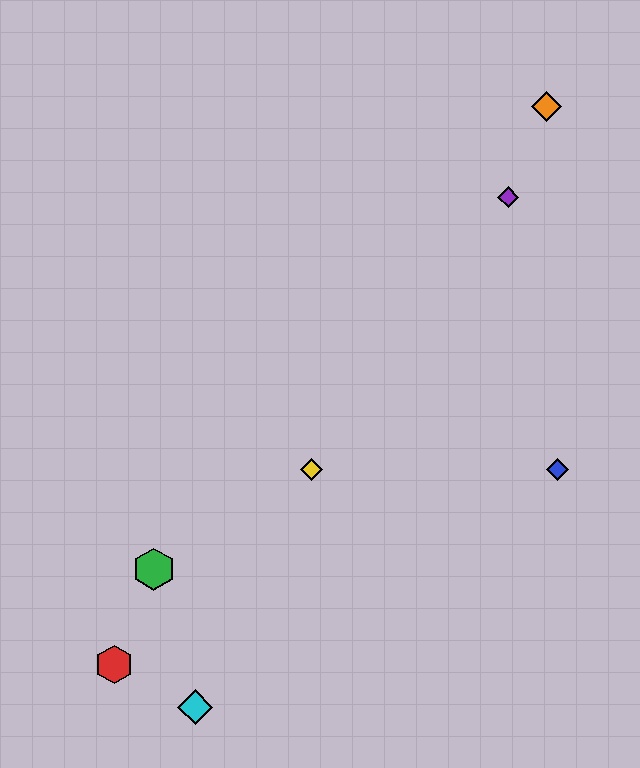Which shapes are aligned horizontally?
The blue diamond, the yellow diamond are aligned horizontally.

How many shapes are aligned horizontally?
2 shapes (the blue diamond, the yellow diamond) are aligned horizontally.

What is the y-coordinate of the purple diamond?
The purple diamond is at y≈197.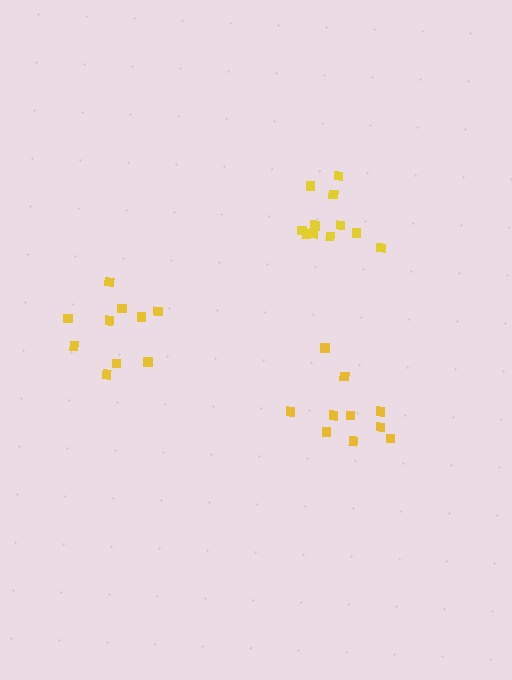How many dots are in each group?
Group 1: 10 dots, Group 2: 10 dots, Group 3: 11 dots (31 total).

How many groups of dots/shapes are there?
There are 3 groups.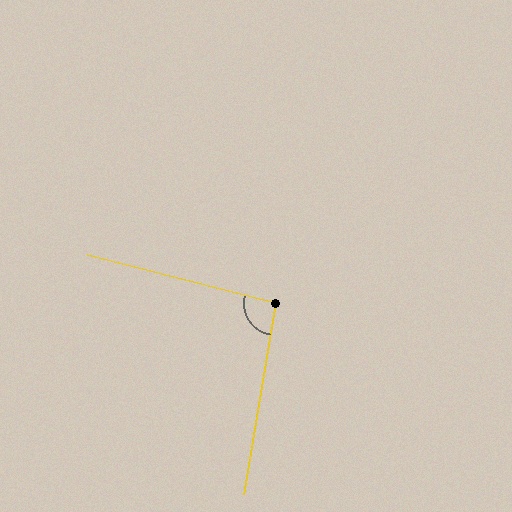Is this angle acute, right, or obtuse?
It is approximately a right angle.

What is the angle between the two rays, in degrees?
Approximately 95 degrees.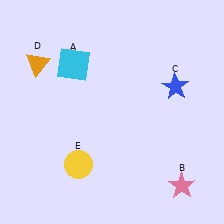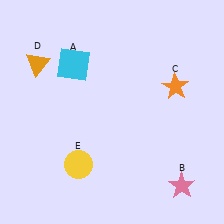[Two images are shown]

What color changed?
The star (C) changed from blue in Image 1 to orange in Image 2.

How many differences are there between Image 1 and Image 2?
There is 1 difference between the two images.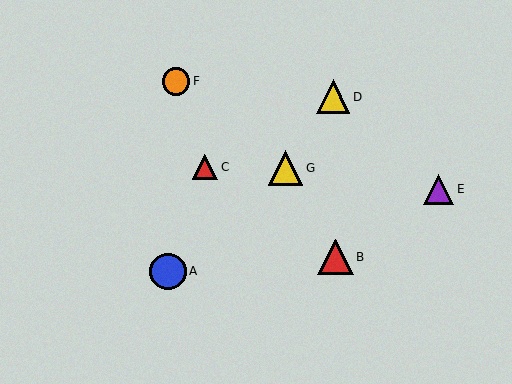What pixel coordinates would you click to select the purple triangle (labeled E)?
Click at (438, 189) to select the purple triangle E.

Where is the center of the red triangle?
The center of the red triangle is at (335, 257).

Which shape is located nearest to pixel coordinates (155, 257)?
The blue circle (labeled A) at (168, 271) is nearest to that location.